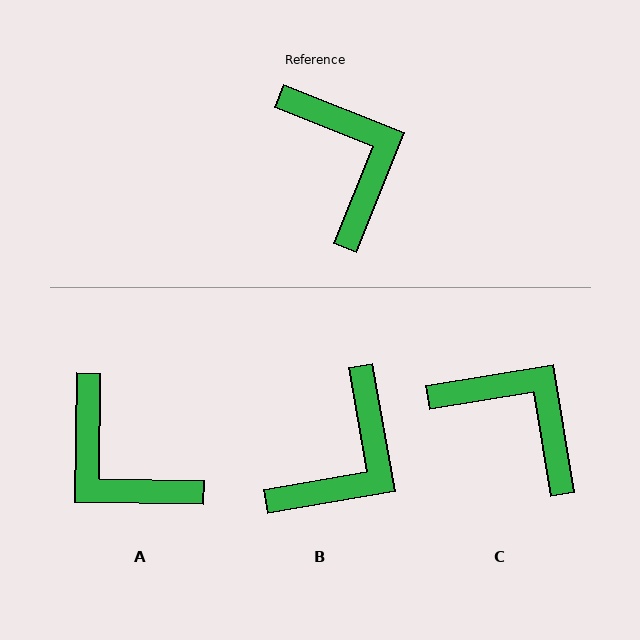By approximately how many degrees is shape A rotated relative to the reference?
Approximately 159 degrees clockwise.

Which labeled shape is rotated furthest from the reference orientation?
A, about 159 degrees away.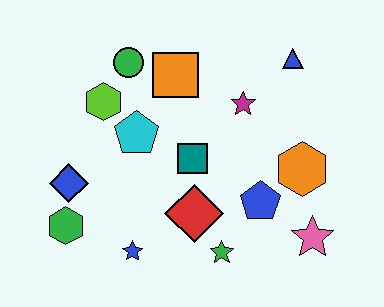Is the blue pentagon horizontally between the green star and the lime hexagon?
No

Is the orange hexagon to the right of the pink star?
No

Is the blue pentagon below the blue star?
No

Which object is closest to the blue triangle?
The magenta star is closest to the blue triangle.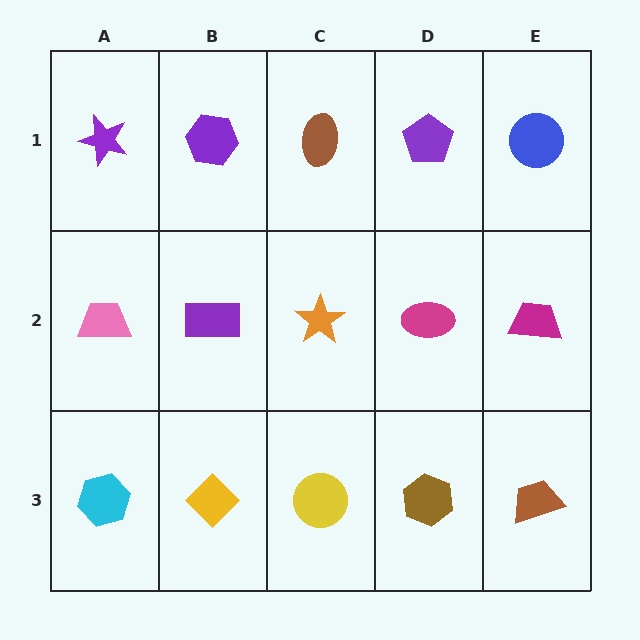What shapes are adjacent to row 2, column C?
A brown ellipse (row 1, column C), a yellow circle (row 3, column C), a purple rectangle (row 2, column B), a magenta ellipse (row 2, column D).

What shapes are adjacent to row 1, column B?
A purple rectangle (row 2, column B), a purple star (row 1, column A), a brown ellipse (row 1, column C).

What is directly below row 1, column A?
A pink trapezoid.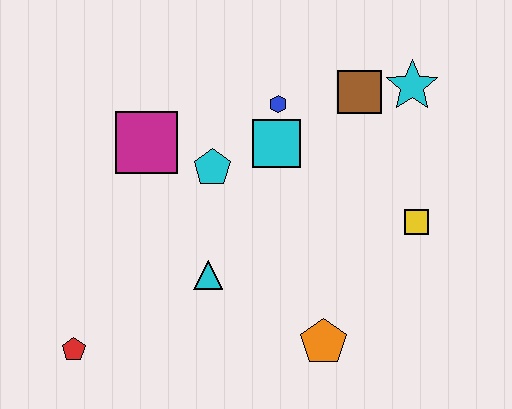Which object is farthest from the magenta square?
The yellow square is farthest from the magenta square.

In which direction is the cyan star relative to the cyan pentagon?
The cyan star is to the right of the cyan pentagon.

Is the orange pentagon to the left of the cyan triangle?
No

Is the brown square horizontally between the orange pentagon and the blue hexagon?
No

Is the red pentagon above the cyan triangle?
No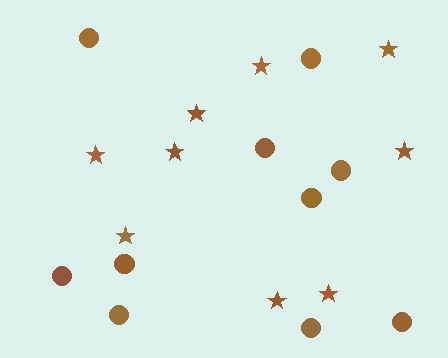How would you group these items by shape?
There are 2 groups: one group of stars (9) and one group of circles (10).